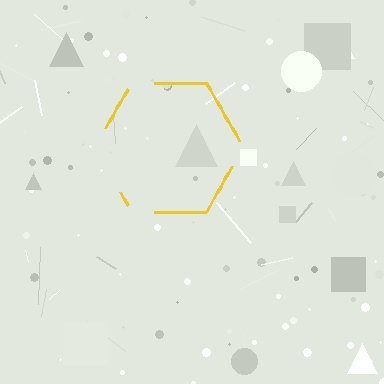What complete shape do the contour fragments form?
The contour fragments form a hexagon.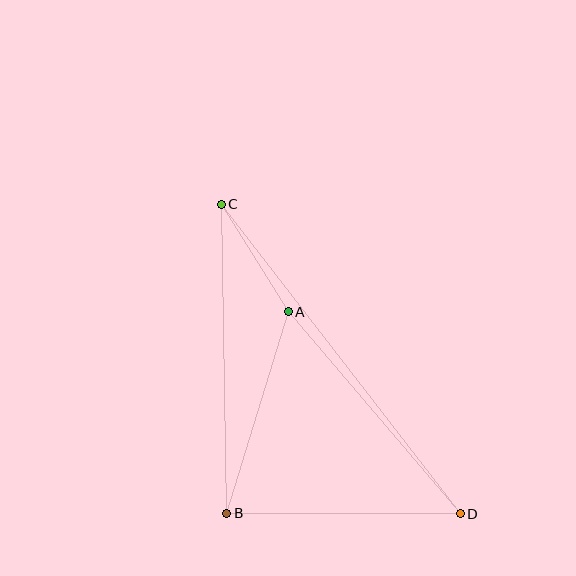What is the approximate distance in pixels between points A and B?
The distance between A and B is approximately 211 pixels.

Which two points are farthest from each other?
Points C and D are farthest from each other.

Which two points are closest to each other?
Points A and C are closest to each other.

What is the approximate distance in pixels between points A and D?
The distance between A and D is approximately 265 pixels.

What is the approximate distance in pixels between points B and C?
The distance between B and C is approximately 309 pixels.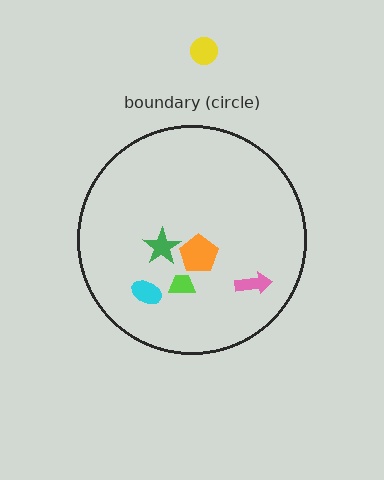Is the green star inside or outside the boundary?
Inside.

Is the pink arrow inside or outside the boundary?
Inside.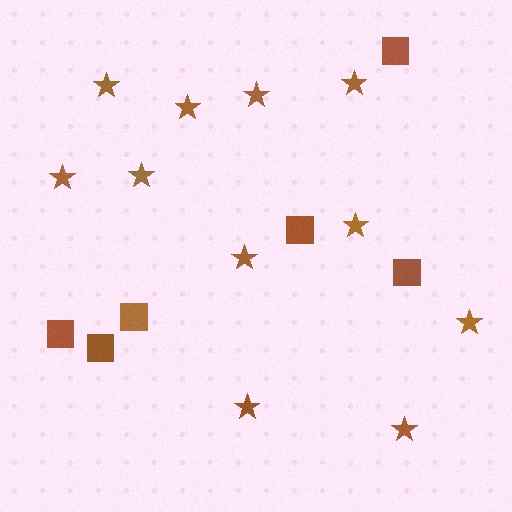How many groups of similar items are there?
There are 2 groups: one group of squares (6) and one group of stars (11).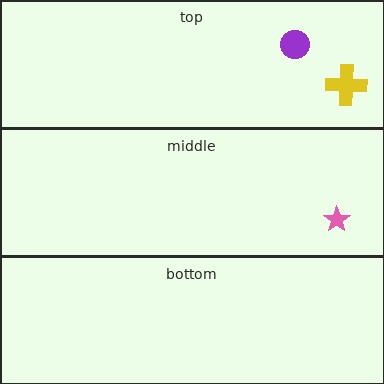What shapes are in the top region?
The purple circle, the yellow cross.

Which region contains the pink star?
The middle region.